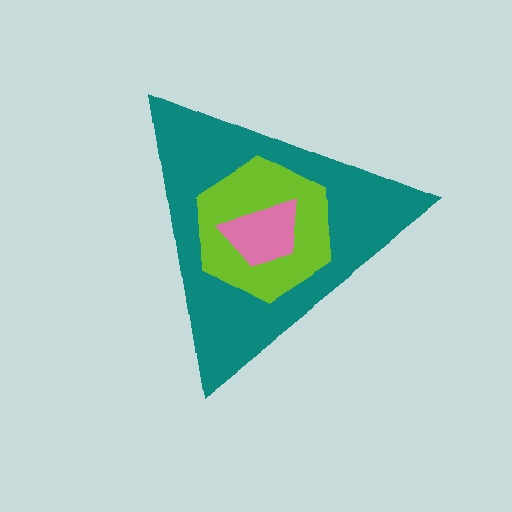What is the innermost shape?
The pink trapezoid.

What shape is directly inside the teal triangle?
The lime hexagon.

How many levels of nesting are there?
3.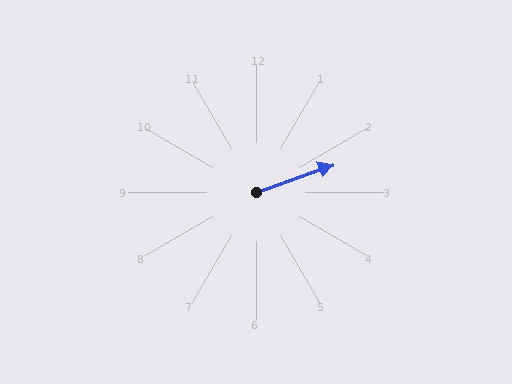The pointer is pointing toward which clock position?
Roughly 2 o'clock.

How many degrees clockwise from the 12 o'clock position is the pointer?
Approximately 70 degrees.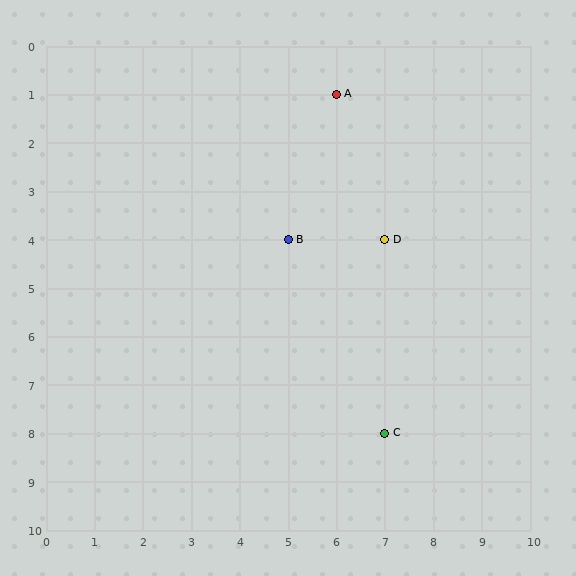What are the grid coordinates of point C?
Point C is at grid coordinates (7, 8).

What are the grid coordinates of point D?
Point D is at grid coordinates (7, 4).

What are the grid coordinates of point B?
Point B is at grid coordinates (5, 4).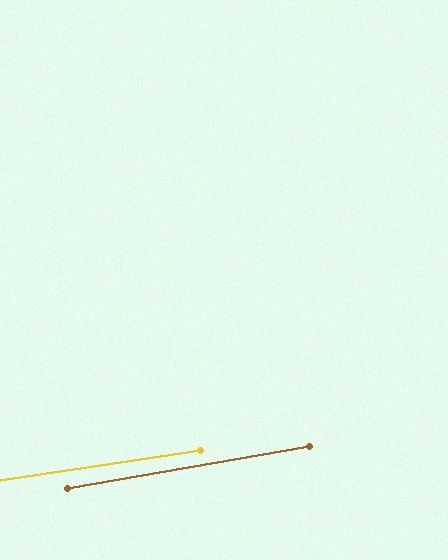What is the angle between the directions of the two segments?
Approximately 1 degree.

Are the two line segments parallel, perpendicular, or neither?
Parallel — their directions differ by only 1.4°.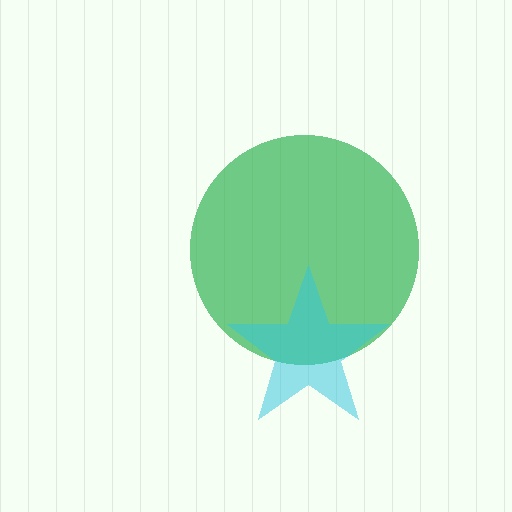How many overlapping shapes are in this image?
There are 2 overlapping shapes in the image.